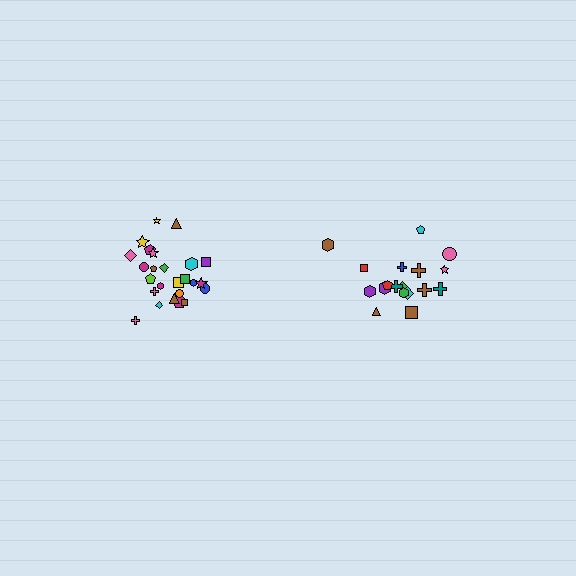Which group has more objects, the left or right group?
The left group.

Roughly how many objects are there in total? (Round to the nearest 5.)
Roughly 45 objects in total.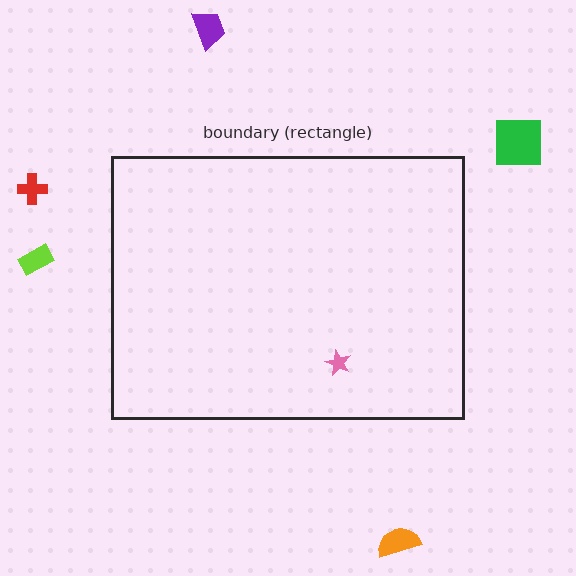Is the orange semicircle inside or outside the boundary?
Outside.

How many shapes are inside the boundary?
1 inside, 5 outside.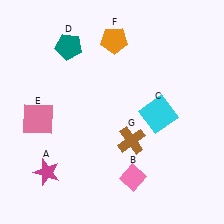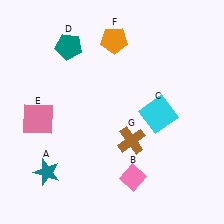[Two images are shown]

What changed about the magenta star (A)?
In Image 1, A is magenta. In Image 2, it changed to teal.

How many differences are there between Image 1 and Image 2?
There is 1 difference between the two images.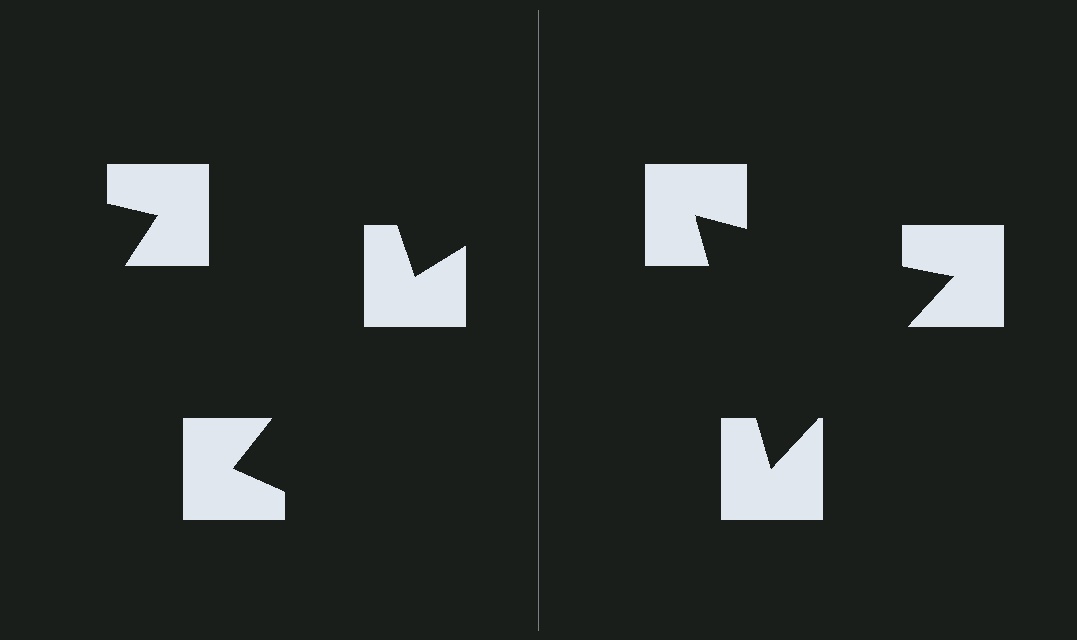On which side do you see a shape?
An illusory triangle appears on the right side. On the left side the wedge cuts are rotated, so no coherent shape forms.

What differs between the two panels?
The notched squares are positioned identically on both sides; only the wedge orientations differ. On the right they align to a triangle; on the left they are misaligned.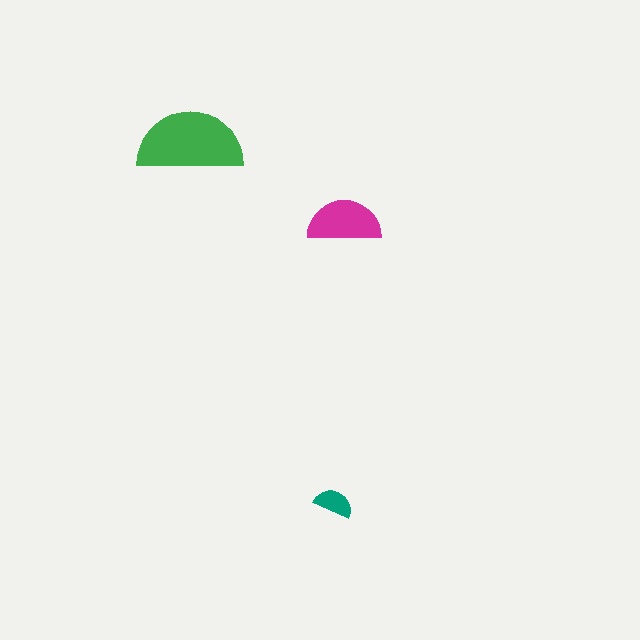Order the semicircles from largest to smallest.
the green one, the magenta one, the teal one.